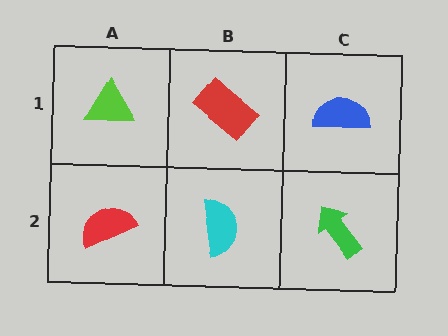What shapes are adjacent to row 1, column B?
A cyan semicircle (row 2, column B), a lime triangle (row 1, column A), a blue semicircle (row 1, column C).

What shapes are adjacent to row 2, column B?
A red rectangle (row 1, column B), a red semicircle (row 2, column A), a green arrow (row 2, column C).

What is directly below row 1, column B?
A cyan semicircle.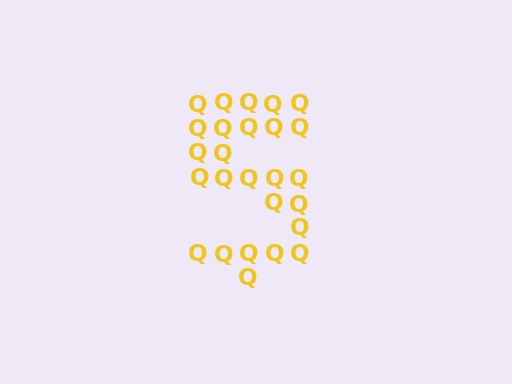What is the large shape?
The large shape is the digit 5.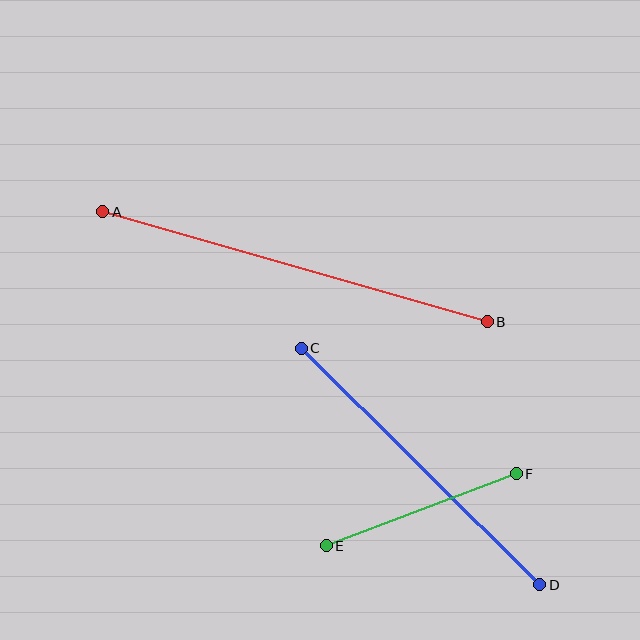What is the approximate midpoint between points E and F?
The midpoint is at approximately (421, 510) pixels.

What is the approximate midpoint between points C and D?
The midpoint is at approximately (420, 466) pixels.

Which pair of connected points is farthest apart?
Points A and B are farthest apart.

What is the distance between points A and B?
The distance is approximately 400 pixels.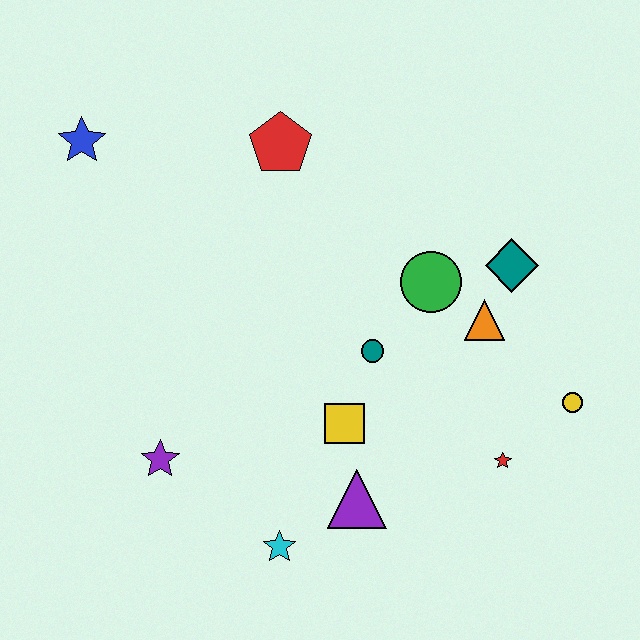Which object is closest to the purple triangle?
The yellow square is closest to the purple triangle.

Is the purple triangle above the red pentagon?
No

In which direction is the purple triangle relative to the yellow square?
The purple triangle is below the yellow square.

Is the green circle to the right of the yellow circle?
No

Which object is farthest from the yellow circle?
The blue star is farthest from the yellow circle.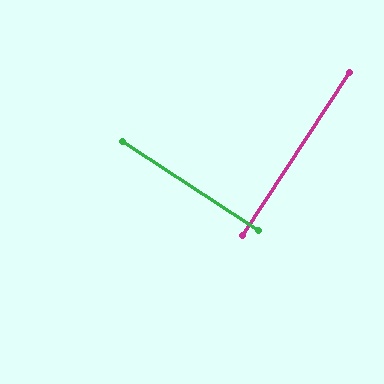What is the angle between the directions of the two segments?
Approximately 90 degrees.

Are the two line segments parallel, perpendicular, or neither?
Perpendicular — they meet at approximately 90°.